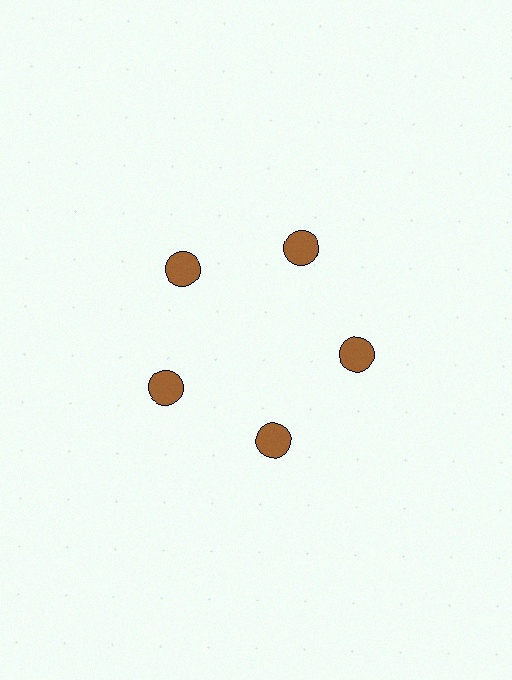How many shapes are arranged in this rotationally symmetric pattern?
There are 5 shapes, arranged in 5 groups of 1.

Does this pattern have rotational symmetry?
Yes, this pattern has 5-fold rotational symmetry. It looks the same after rotating 72 degrees around the center.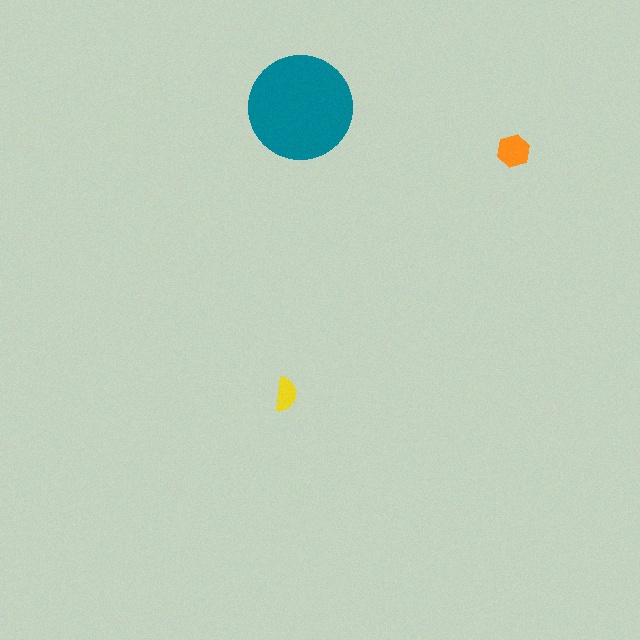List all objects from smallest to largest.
The yellow semicircle, the orange hexagon, the teal circle.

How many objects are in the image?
There are 3 objects in the image.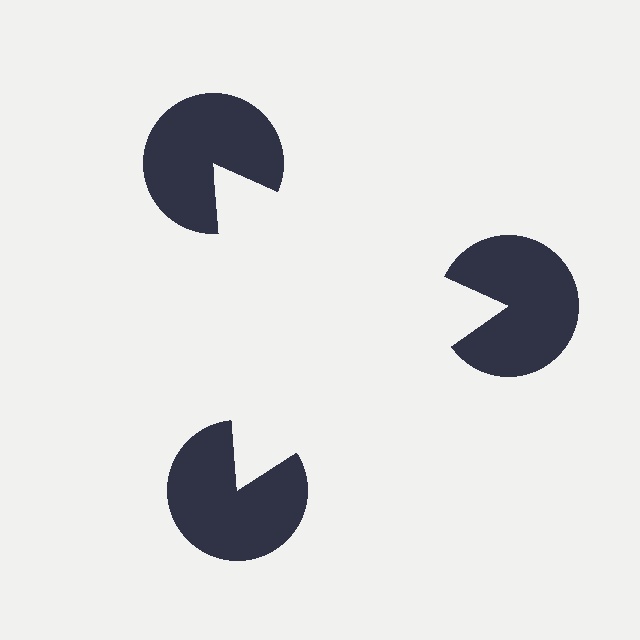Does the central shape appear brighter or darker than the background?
It typically appears slightly brighter than the background, even though no actual brightness change is drawn.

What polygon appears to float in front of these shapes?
An illusory triangle — its edges are inferred from the aligned wedge cuts in the pac-man discs, not physically drawn.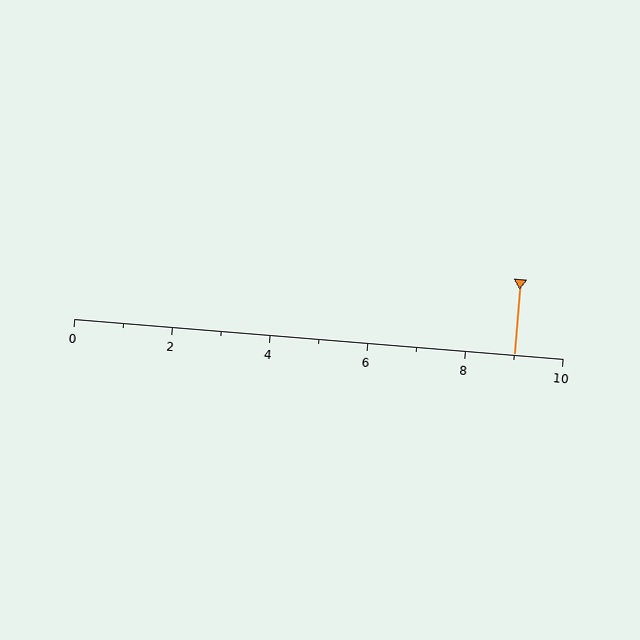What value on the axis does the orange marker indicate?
The marker indicates approximately 9.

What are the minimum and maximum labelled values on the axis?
The axis runs from 0 to 10.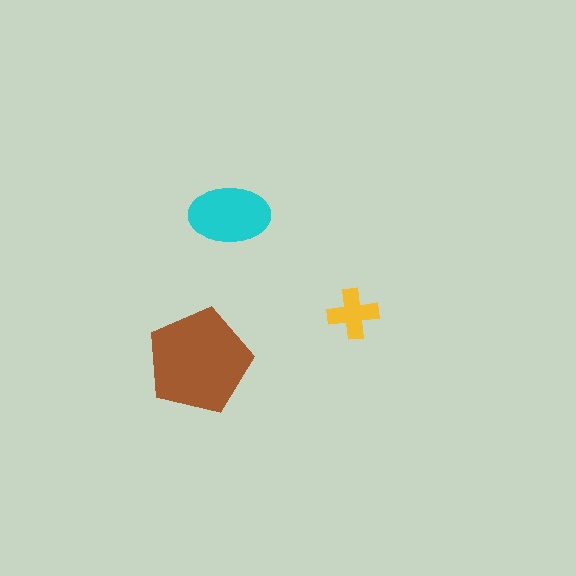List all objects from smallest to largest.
The yellow cross, the cyan ellipse, the brown pentagon.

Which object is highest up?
The cyan ellipse is topmost.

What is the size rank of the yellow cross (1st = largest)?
3rd.